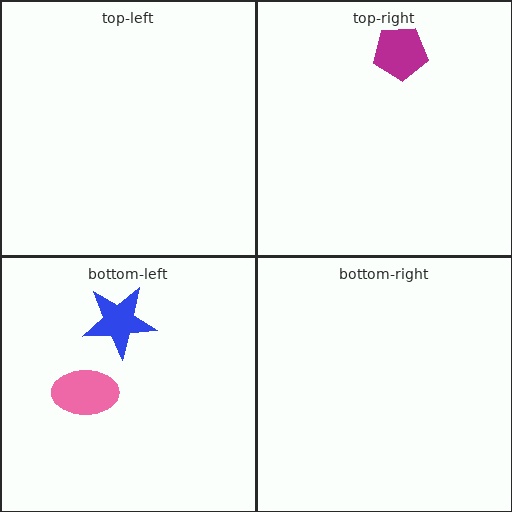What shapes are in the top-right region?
The magenta pentagon.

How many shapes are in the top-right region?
1.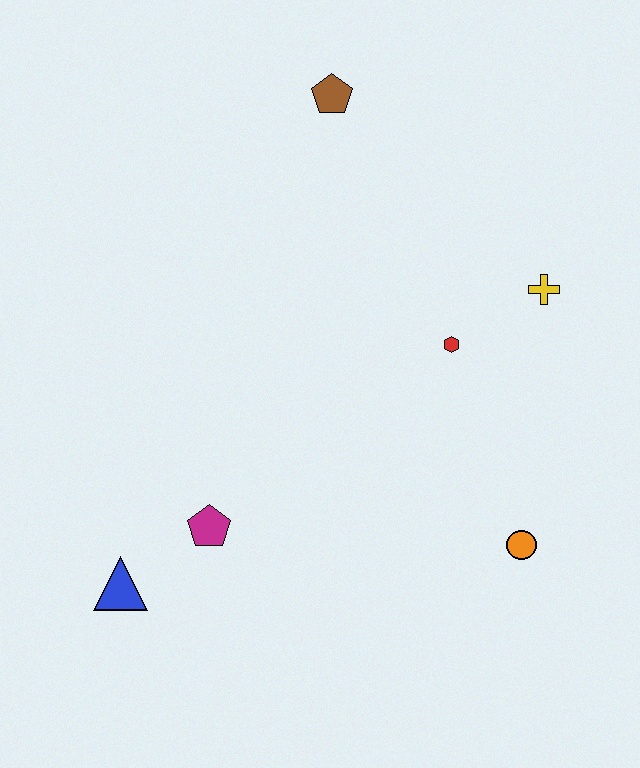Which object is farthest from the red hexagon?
The blue triangle is farthest from the red hexagon.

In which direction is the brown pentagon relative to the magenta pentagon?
The brown pentagon is above the magenta pentagon.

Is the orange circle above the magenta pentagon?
No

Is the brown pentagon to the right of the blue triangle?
Yes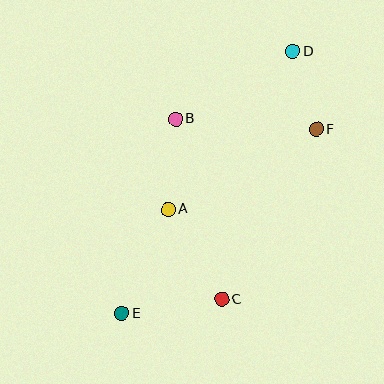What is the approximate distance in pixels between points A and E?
The distance between A and E is approximately 114 pixels.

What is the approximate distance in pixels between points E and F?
The distance between E and F is approximately 268 pixels.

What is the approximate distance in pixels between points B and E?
The distance between B and E is approximately 202 pixels.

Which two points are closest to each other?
Points D and F are closest to each other.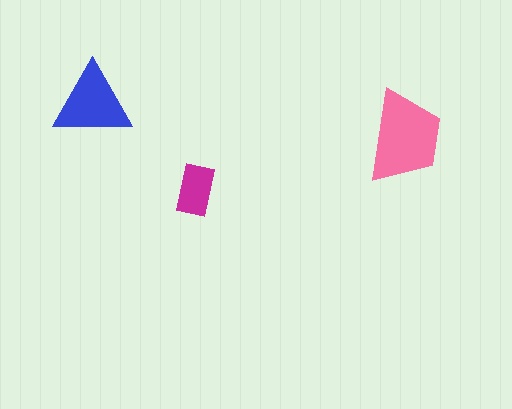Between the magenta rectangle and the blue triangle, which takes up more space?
The blue triangle.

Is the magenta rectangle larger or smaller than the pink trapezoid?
Smaller.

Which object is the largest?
The pink trapezoid.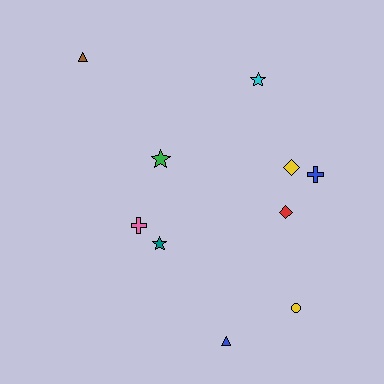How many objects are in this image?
There are 10 objects.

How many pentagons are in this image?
There are no pentagons.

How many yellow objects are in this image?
There are 2 yellow objects.